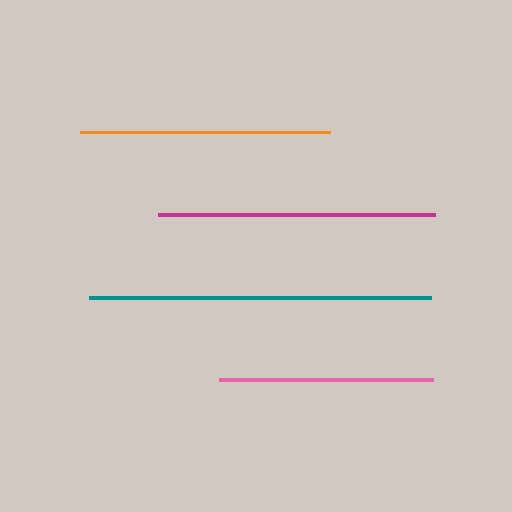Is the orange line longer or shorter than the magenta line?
The magenta line is longer than the orange line.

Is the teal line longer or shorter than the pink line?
The teal line is longer than the pink line.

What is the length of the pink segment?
The pink segment is approximately 214 pixels long.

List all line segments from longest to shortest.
From longest to shortest: teal, magenta, orange, pink.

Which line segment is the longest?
The teal line is the longest at approximately 342 pixels.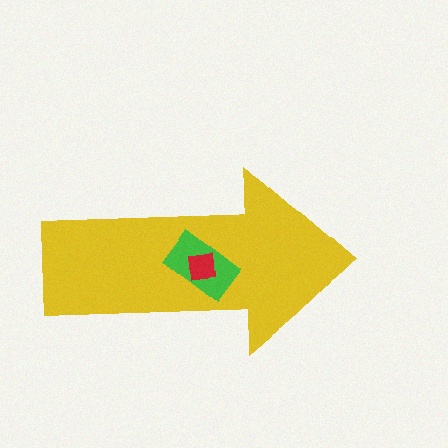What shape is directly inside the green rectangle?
The red square.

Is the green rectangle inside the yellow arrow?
Yes.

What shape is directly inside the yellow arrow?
The green rectangle.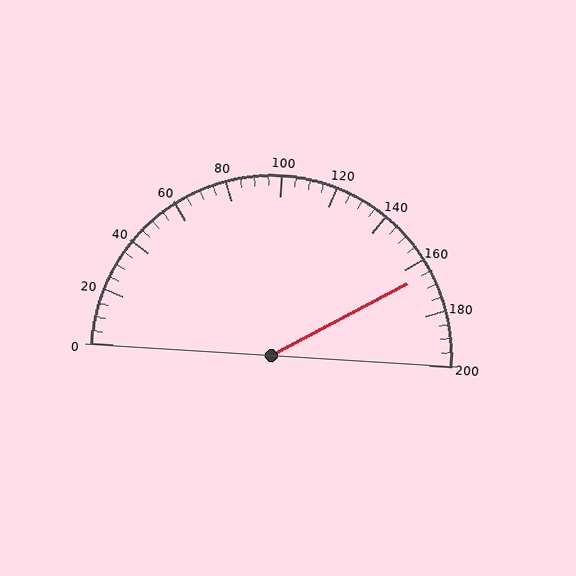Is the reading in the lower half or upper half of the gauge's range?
The reading is in the upper half of the range (0 to 200).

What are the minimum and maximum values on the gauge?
The gauge ranges from 0 to 200.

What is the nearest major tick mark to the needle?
The nearest major tick mark is 160.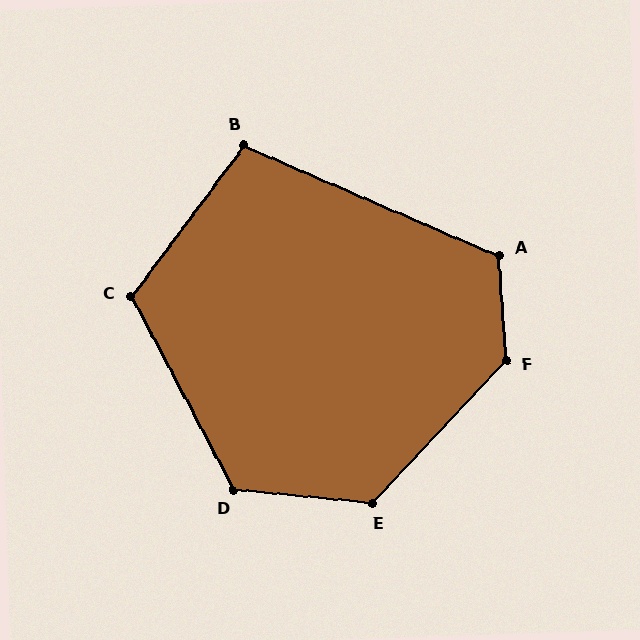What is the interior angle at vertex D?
Approximately 124 degrees (obtuse).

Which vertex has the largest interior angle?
F, at approximately 133 degrees.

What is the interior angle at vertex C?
Approximately 115 degrees (obtuse).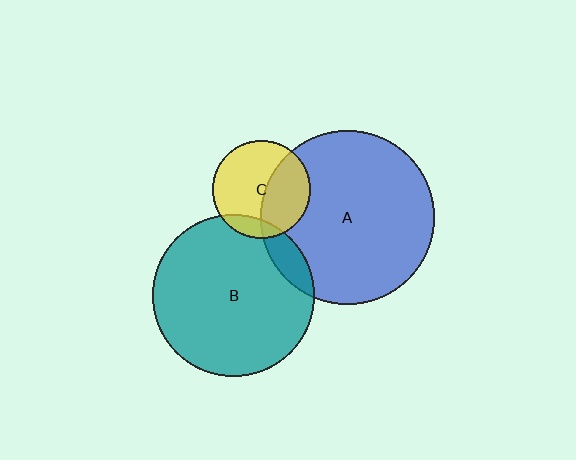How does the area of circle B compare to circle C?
Approximately 2.7 times.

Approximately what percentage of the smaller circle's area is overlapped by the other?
Approximately 40%.